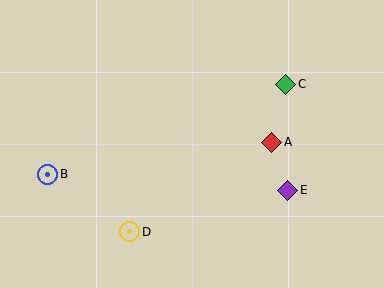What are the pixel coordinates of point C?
Point C is at (286, 84).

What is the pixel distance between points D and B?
The distance between D and B is 100 pixels.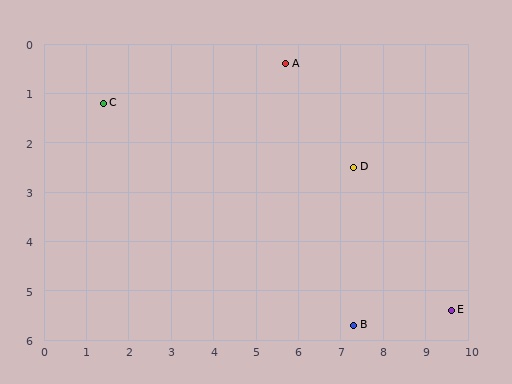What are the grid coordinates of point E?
Point E is at approximately (9.6, 5.4).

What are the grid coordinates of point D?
Point D is at approximately (7.3, 2.5).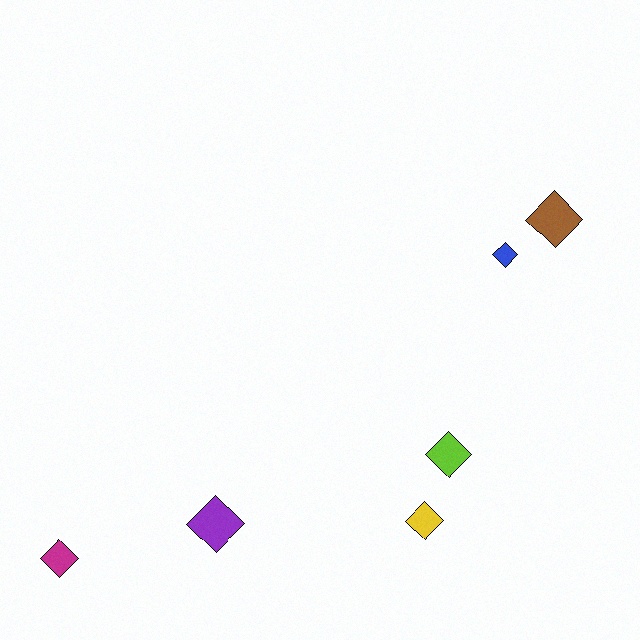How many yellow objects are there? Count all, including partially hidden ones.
There is 1 yellow object.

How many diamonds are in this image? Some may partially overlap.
There are 6 diamonds.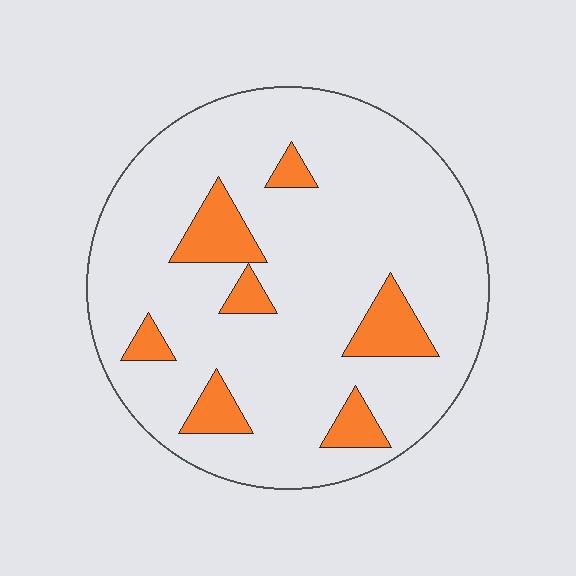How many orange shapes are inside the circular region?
7.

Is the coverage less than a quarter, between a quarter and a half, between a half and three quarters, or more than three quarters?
Less than a quarter.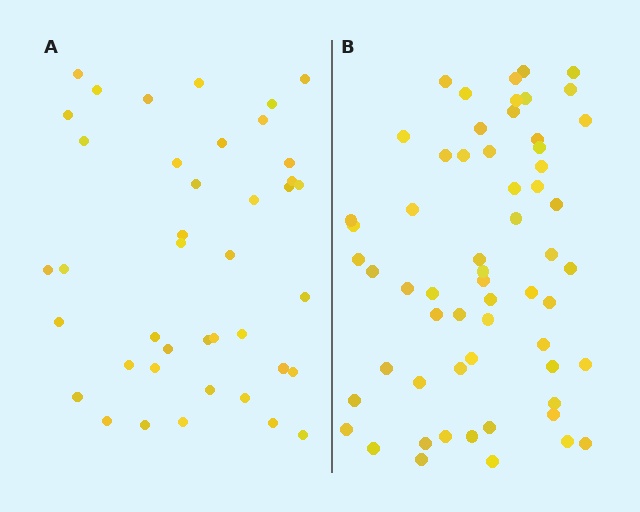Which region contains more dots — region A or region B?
Region B (the right region) has more dots.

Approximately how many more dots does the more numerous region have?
Region B has approximately 20 more dots than region A.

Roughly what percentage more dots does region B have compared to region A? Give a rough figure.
About 45% more.